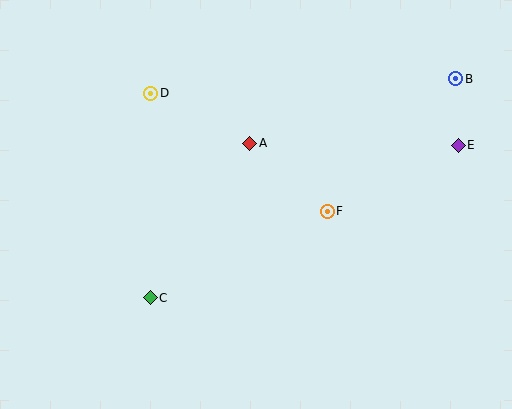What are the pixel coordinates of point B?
Point B is at (456, 79).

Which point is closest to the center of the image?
Point A at (250, 143) is closest to the center.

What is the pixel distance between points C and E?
The distance between C and E is 344 pixels.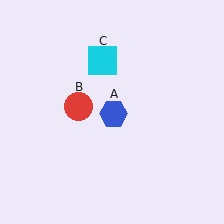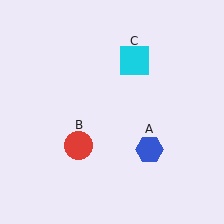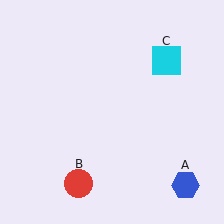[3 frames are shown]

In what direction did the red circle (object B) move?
The red circle (object B) moved down.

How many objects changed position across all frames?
3 objects changed position: blue hexagon (object A), red circle (object B), cyan square (object C).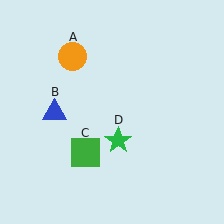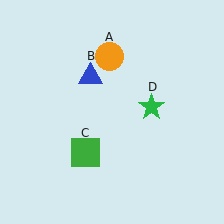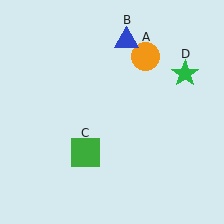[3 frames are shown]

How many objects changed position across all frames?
3 objects changed position: orange circle (object A), blue triangle (object B), green star (object D).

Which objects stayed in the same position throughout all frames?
Green square (object C) remained stationary.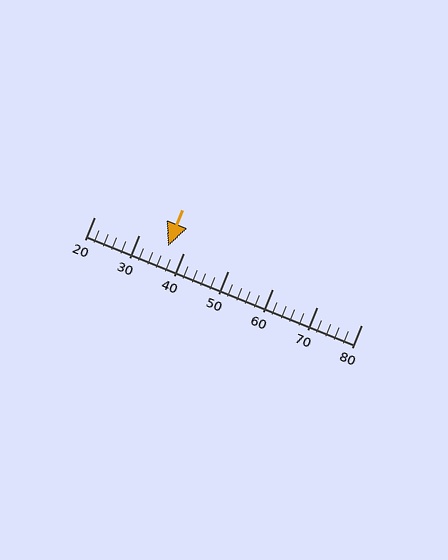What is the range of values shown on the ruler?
The ruler shows values from 20 to 80.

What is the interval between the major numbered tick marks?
The major tick marks are spaced 10 units apart.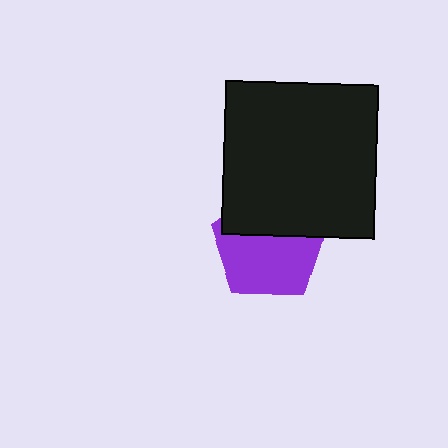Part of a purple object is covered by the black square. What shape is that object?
It is a pentagon.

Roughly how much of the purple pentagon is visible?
About half of it is visible (roughly 60%).